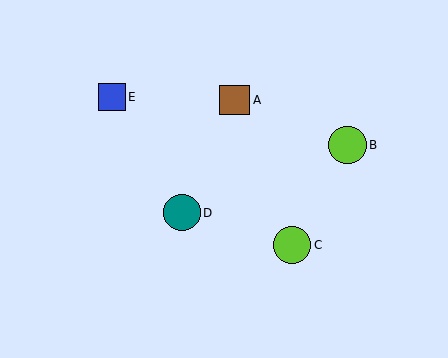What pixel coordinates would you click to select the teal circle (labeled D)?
Click at (182, 213) to select the teal circle D.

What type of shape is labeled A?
Shape A is a brown square.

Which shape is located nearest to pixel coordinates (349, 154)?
The lime circle (labeled B) at (347, 145) is nearest to that location.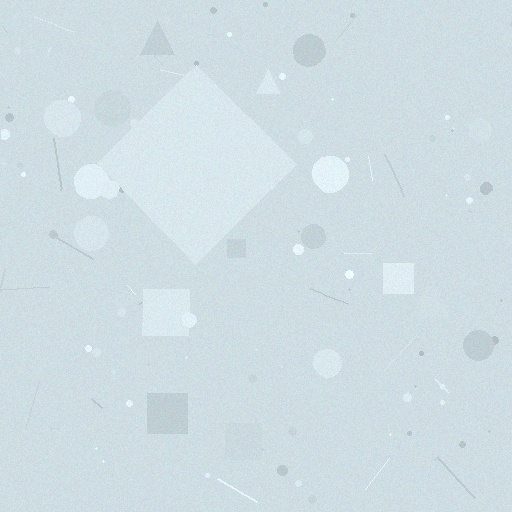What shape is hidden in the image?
A diamond is hidden in the image.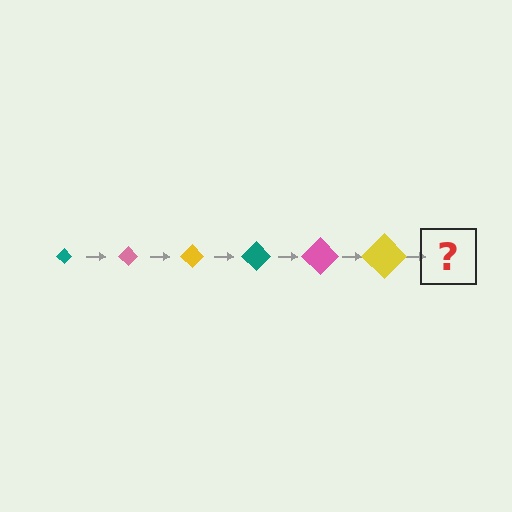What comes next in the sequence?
The next element should be a teal diamond, larger than the previous one.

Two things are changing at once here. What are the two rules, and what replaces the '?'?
The two rules are that the diamond grows larger each step and the color cycles through teal, pink, and yellow. The '?' should be a teal diamond, larger than the previous one.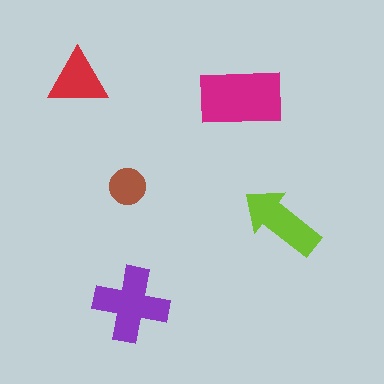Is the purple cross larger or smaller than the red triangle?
Larger.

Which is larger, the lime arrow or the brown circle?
The lime arrow.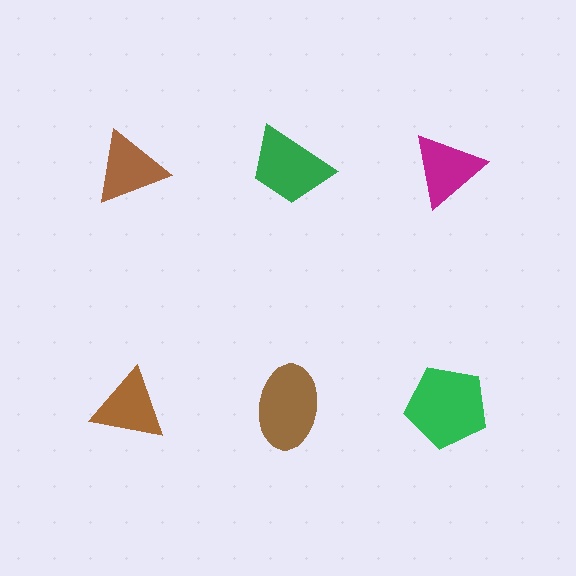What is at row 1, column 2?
A green trapezoid.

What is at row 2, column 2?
A brown ellipse.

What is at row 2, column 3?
A green pentagon.